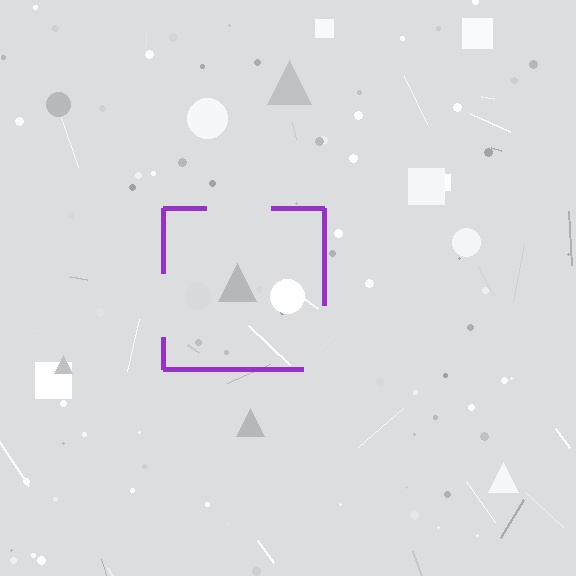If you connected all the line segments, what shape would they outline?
They would outline a square.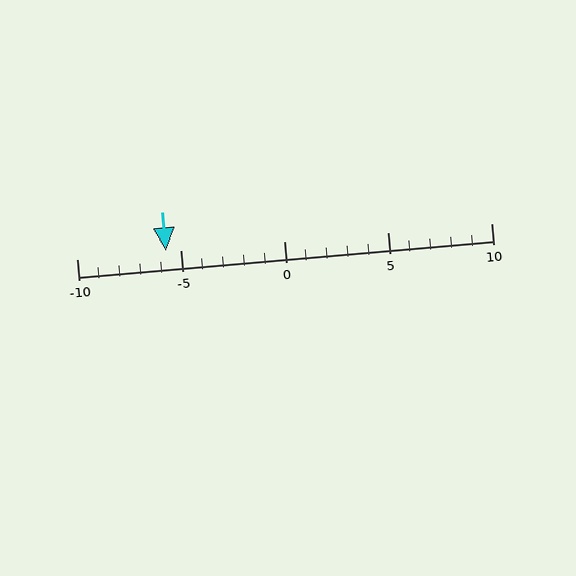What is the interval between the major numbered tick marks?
The major tick marks are spaced 5 units apart.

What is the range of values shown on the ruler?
The ruler shows values from -10 to 10.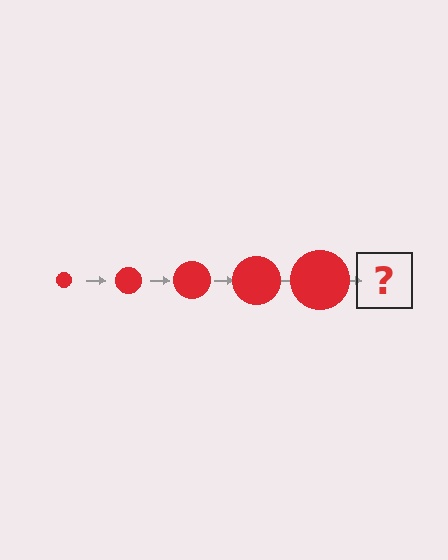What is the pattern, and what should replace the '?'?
The pattern is that the circle gets progressively larger each step. The '?' should be a red circle, larger than the previous one.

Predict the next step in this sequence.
The next step is a red circle, larger than the previous one.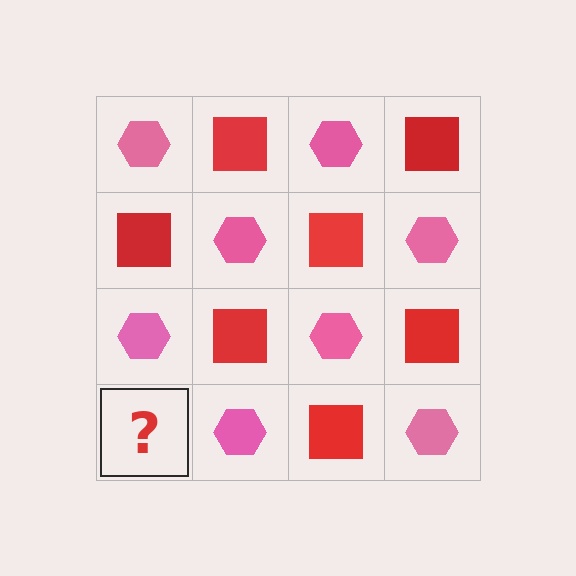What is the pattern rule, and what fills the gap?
The rule is that it alternates pink hexagon and red square in a checkerboard pattern. The gap should be filled with a red square.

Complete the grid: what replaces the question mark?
The question mark should be replaced with a red square.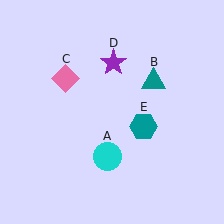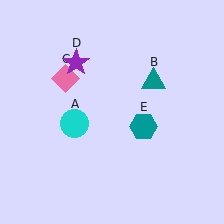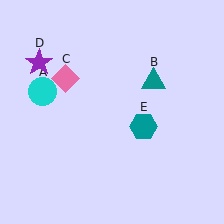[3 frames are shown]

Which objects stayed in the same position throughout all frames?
Teal triangle (object B) and pink diamond (object C) and teal hexagon (object E) remained stationary.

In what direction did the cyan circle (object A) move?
The cyan circle (object A) moved up and to the left.